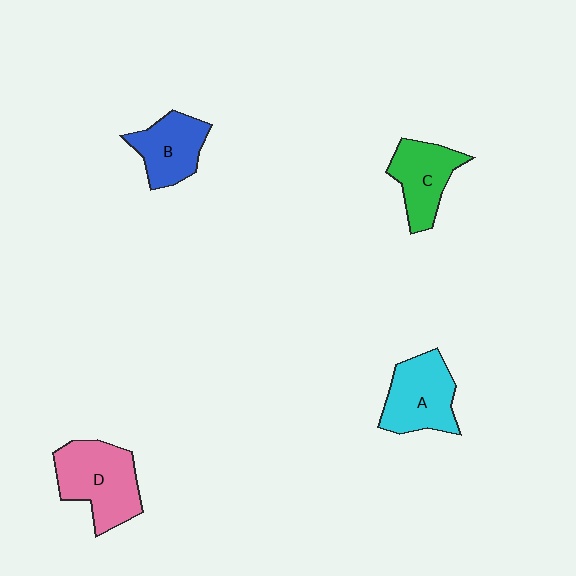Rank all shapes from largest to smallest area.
From largest to smallest: D (pink), A (cyan), C (green), B (blue).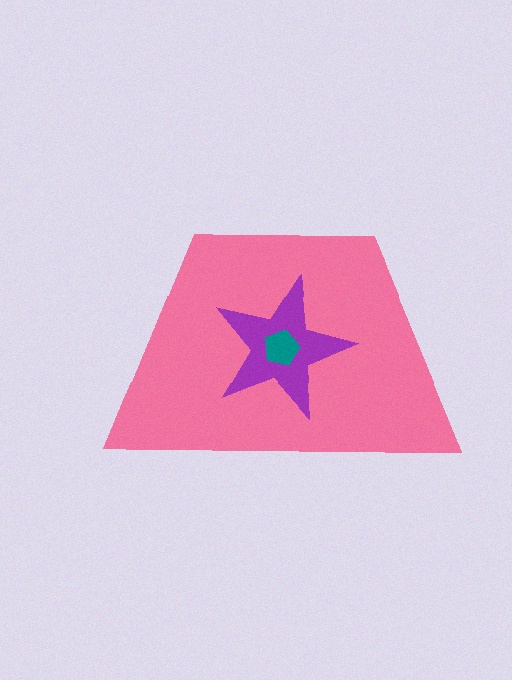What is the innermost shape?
The teal pentagon.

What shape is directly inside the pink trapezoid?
The purple star.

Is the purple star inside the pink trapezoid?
Yes.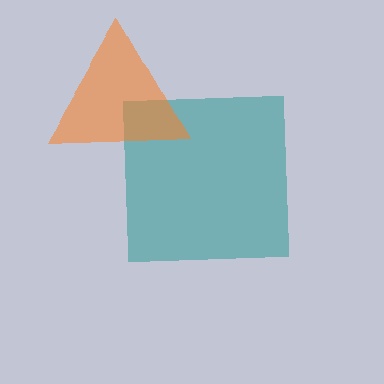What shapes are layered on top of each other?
The layered shapes are: a teal square, an orange triangle.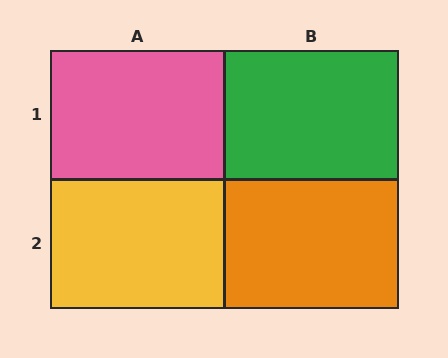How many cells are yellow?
1 cell is yellow.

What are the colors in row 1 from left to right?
Pink, green.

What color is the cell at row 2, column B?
Orange.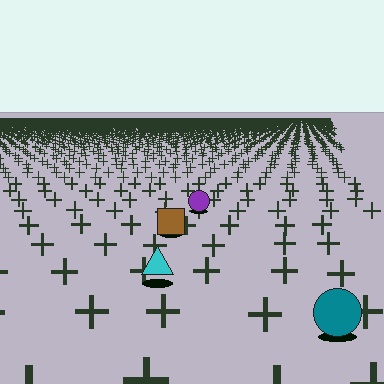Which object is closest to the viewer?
The teal circle is closest. The texture marks near it are larger and more spread out.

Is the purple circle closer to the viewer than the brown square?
No. The brown square is closer — you can tell from the texture gradient: the ground texture is coarser near it.